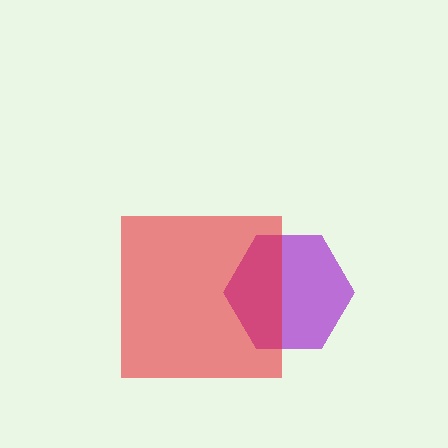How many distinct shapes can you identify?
There are 2 distinct shapes: a purple hexagon, a red square.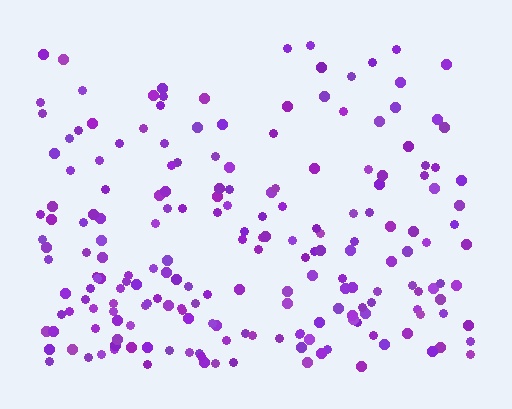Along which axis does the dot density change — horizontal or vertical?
Vertical.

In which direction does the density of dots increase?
From top to bottom, with the bottom side densest.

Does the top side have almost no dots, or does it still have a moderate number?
Still a moderate number, just noticeably fewer than the bottom.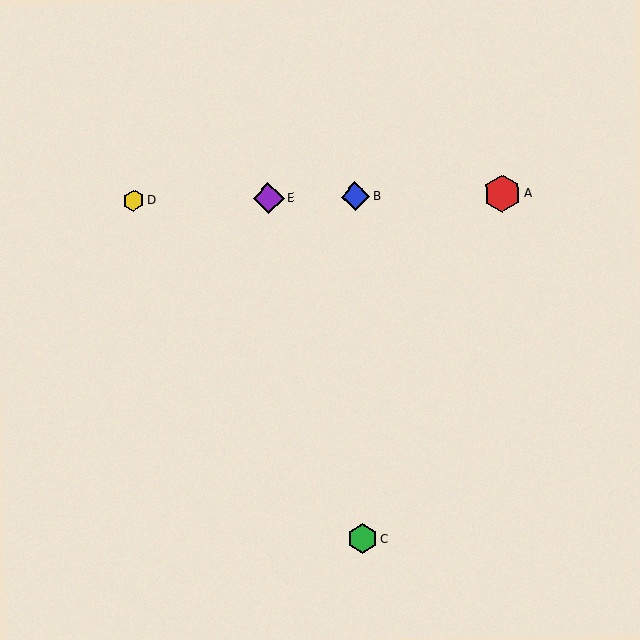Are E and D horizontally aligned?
Yes, both are at y≈198.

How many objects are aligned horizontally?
4 objects (A, B, D, E) are aligned horizontally.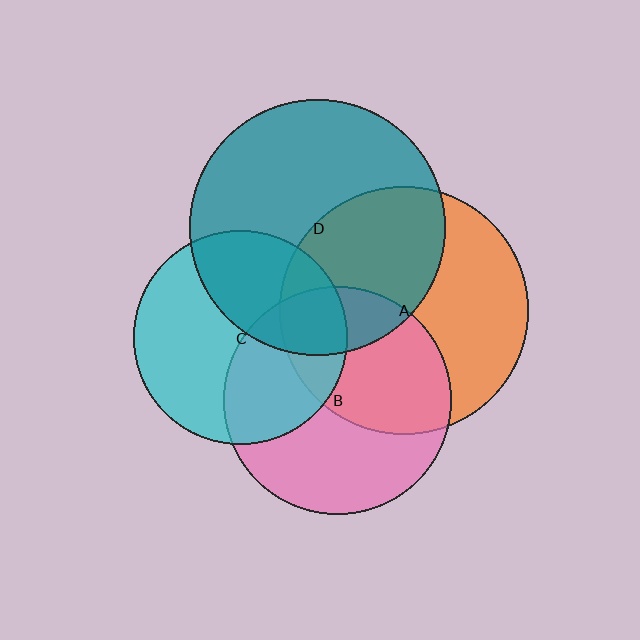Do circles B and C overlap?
Yes.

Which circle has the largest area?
Circle D (teal).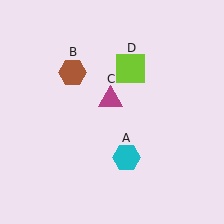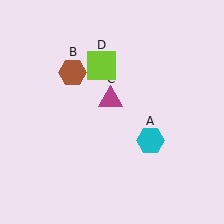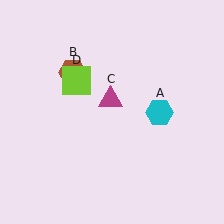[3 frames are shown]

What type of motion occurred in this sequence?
The cyan hexagon (object A), lime square (object D) rotated counterclockwise around the center of the scene.